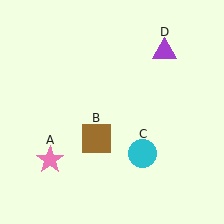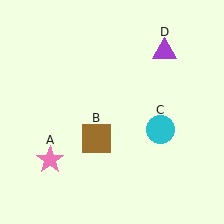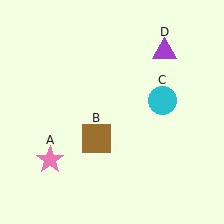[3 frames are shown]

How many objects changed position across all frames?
1 object changed position: cyan circle (object C).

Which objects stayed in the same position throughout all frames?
Pink star (object A) and brown square (object B) and purple triangle (object D) remained stationary.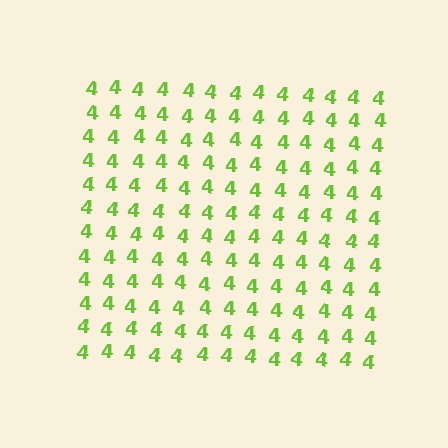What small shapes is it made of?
It is made of small digit 4's.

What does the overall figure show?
The overall figure shows a square.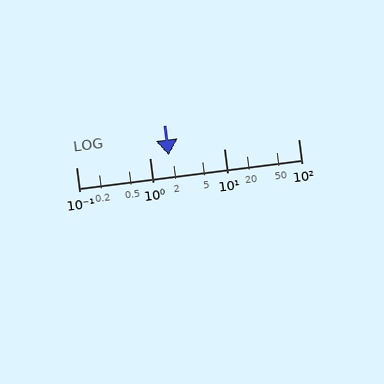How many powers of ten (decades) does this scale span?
The scale spans 3 decades, from 0.1 to 100.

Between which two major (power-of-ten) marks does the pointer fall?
The pointer is between 1 and 10.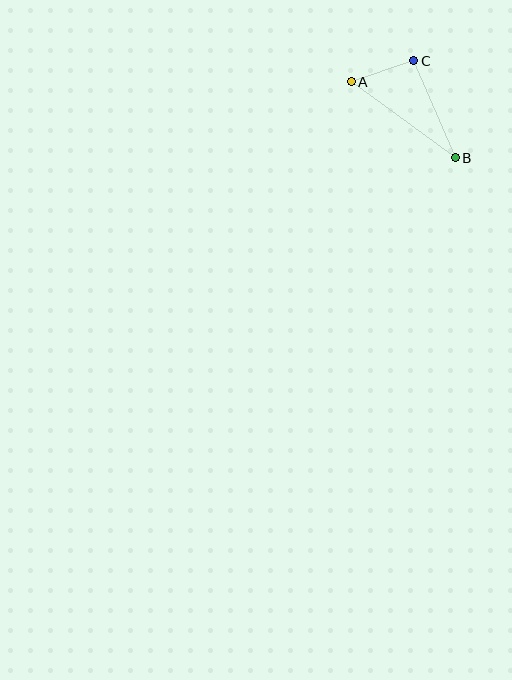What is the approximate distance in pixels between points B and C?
The distance between B and C is approximately 105 pixels.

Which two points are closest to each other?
Points A and C are closest to each other.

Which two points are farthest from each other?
Points A and B are farthest from each other.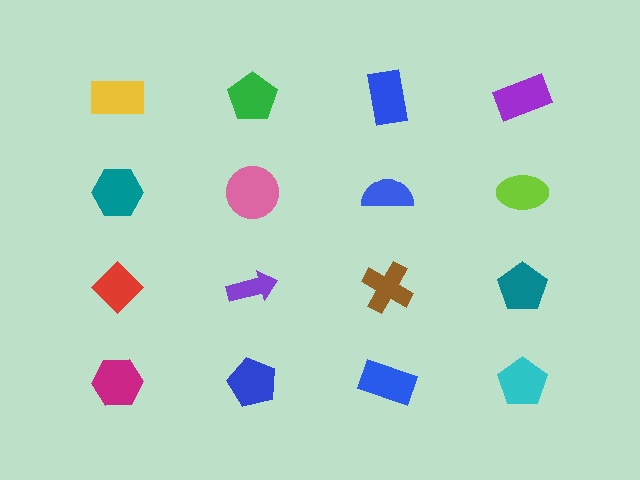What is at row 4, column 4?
A cyan pentagon.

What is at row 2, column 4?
A lime ellipse.